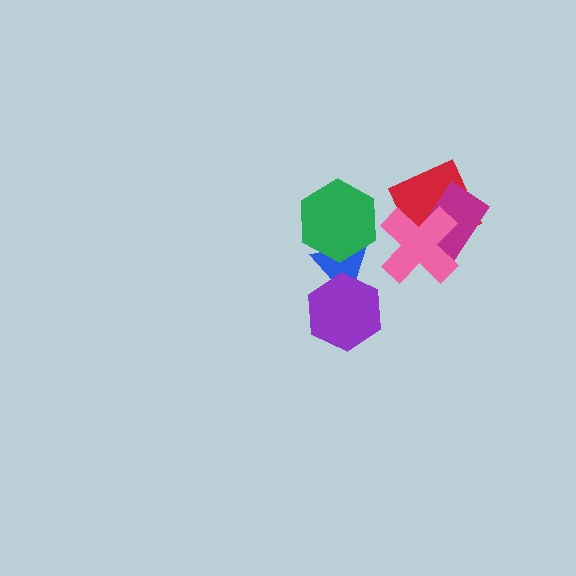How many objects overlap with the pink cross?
2 objects overlap with the pink cross.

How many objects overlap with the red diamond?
2 objects overlap with the red diamond.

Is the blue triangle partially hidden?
Yes, it is partially covered by another shape.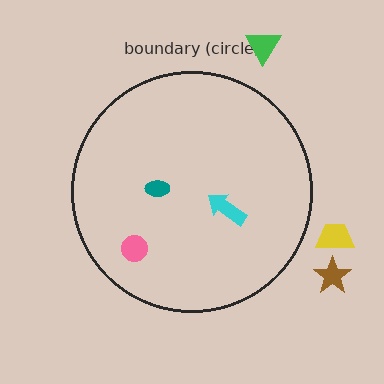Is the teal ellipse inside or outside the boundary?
Inside.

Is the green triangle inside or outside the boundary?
Outside.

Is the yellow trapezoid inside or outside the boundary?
Outside.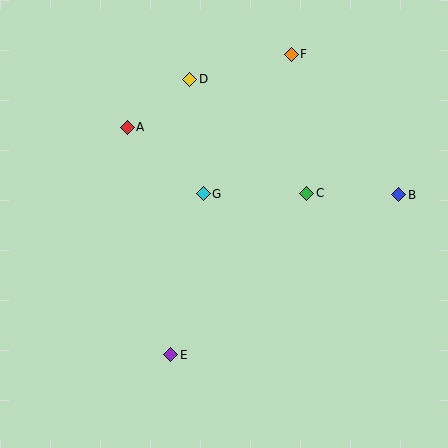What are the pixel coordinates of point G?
Point G is at (203, 194).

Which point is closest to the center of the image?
Point G at (203, 194) is closest to the center.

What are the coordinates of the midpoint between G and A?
The midpoint between G and A is at (165, 161).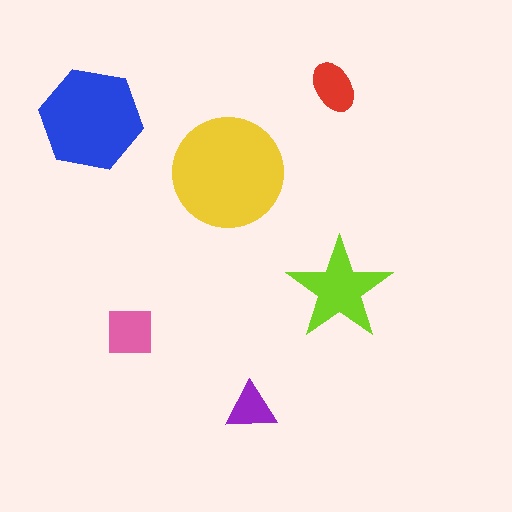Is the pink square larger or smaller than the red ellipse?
Larger.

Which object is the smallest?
The purple triangle.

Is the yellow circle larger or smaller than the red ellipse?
Larger.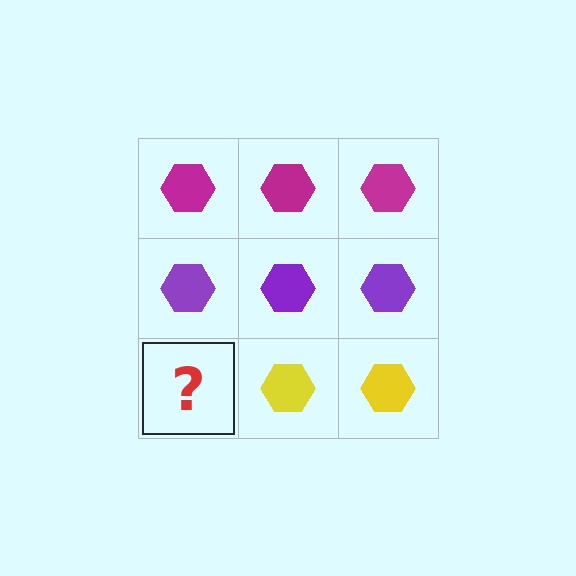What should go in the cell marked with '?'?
The missing cell should contain a yellow hexagon.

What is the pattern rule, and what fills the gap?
The rule is that each row has a consistent color. The gap should be filled with a yellow hexagon.